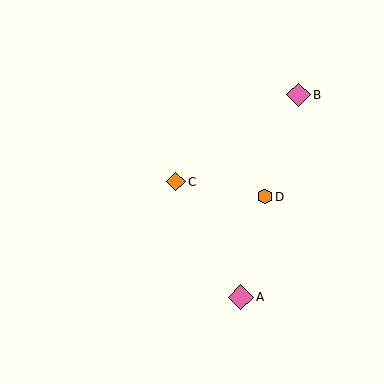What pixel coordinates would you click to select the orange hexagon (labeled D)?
Click at (265, 197) to select the orange hexagon D.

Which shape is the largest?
The pink diamond (labeled A) is the largest.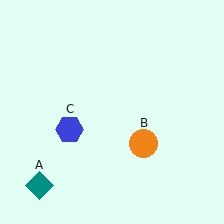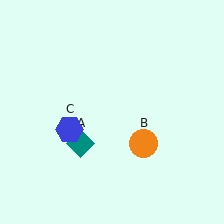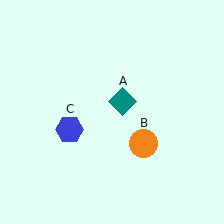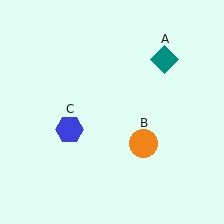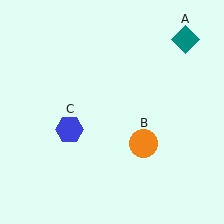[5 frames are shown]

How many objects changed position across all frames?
1 object changed position: teal diamond (object A).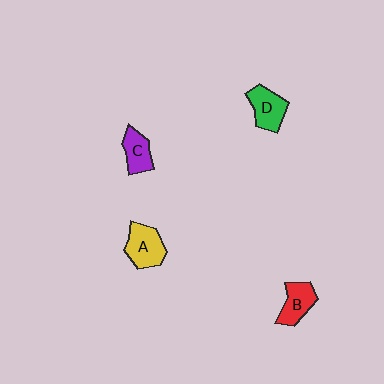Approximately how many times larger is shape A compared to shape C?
Approximately 1.3 times.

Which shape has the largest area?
Shape A (yellow).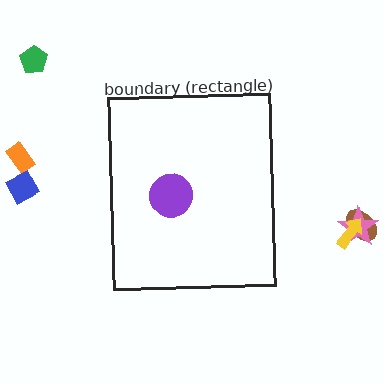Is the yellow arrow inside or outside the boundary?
Outside.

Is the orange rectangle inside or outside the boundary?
Outside.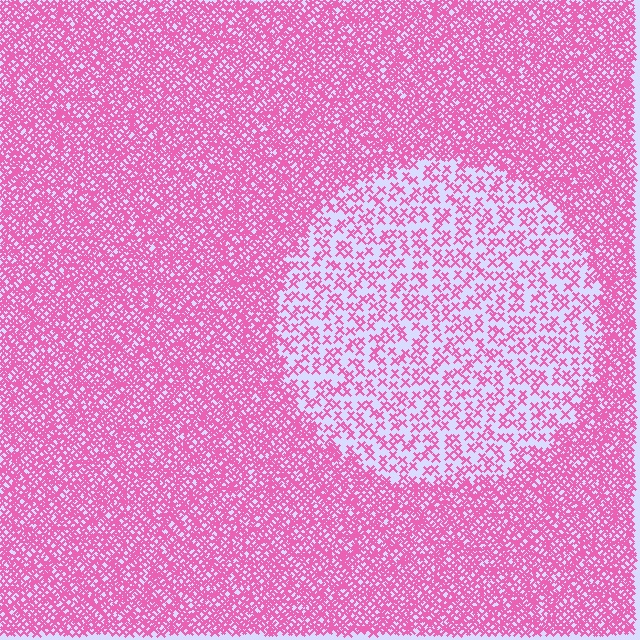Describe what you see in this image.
The image contains small pink elements arranged at two different densities. A circle-shaped region is visible where the elements are less densely packed than the surrounding area.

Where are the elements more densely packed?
The elements are more densely packed outside the circle boundary.